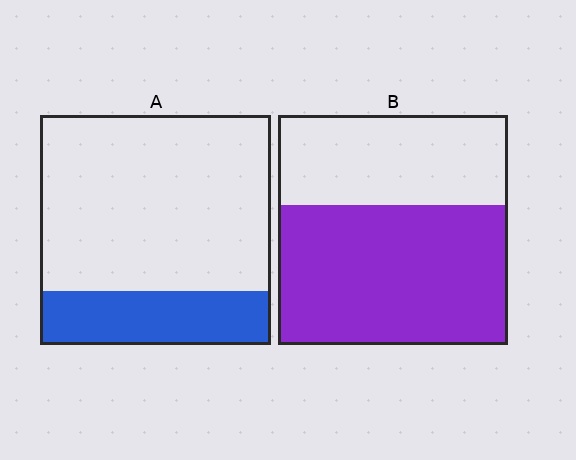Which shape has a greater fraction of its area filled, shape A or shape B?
Shape B.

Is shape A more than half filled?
No.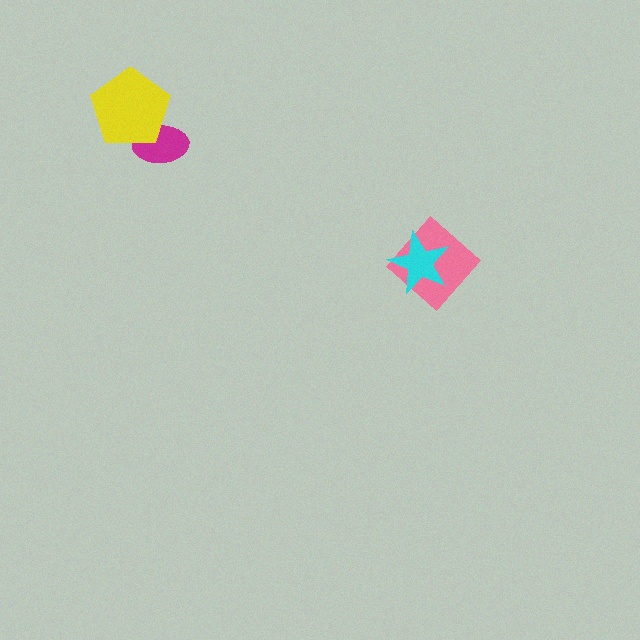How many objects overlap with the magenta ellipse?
1 object overlaps with the magenta ellipse.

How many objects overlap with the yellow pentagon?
1 object overlaps with the yellow pentagon.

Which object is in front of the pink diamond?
The cyan star is in front of the pink diamond.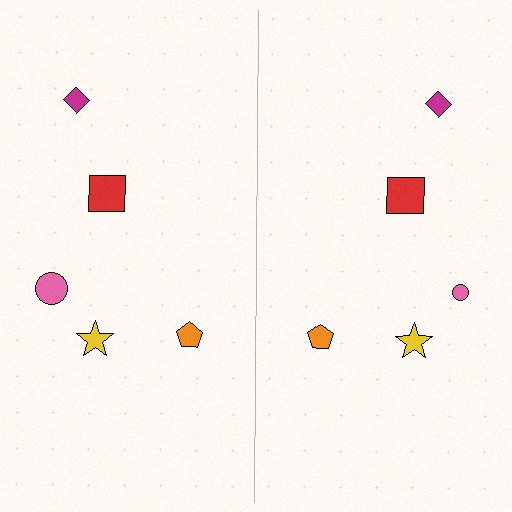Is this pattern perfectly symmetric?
No, the pattern is not perfectly symmetric. The pink circle on the right side has a different size than its mirror counterpart.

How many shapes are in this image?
There are 10 shapes in this image.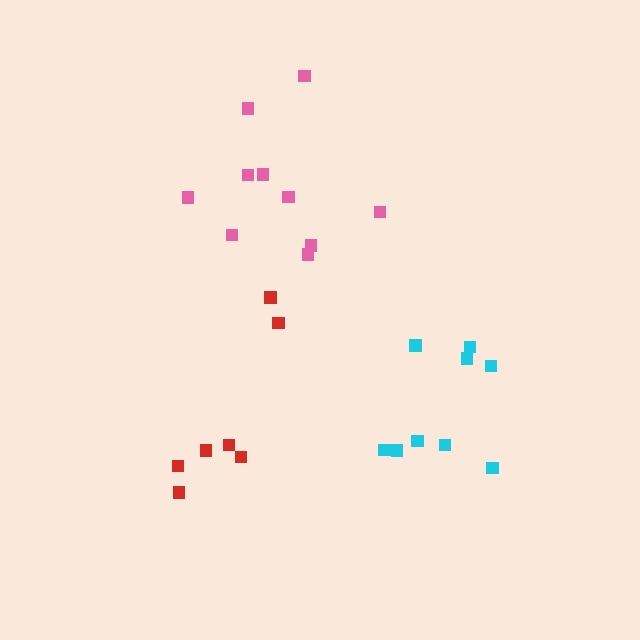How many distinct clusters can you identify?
There are 3 distinct clusters.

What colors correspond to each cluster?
The clusters are colored: pink, red, cyan.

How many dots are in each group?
Group 1: 10 dots, Group 2: 7 dots, Group 3: 9 dots (26 total).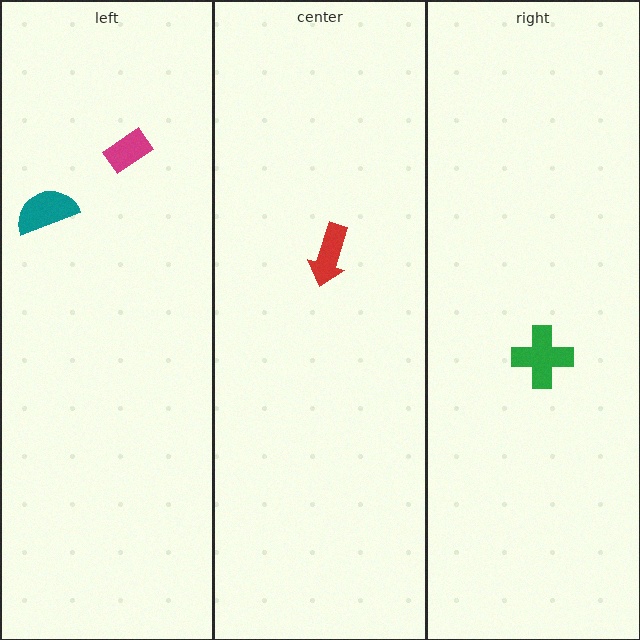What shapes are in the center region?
The red arrow.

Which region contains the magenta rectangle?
The left region.